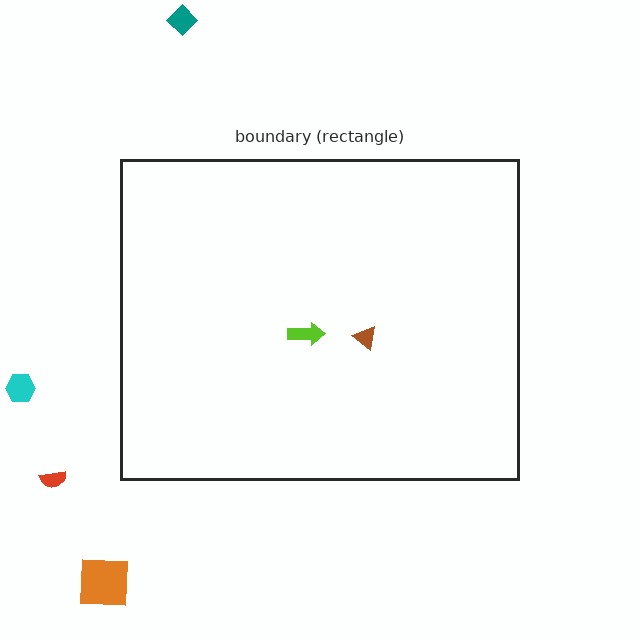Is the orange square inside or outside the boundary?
Outside.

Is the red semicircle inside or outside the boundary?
Outside.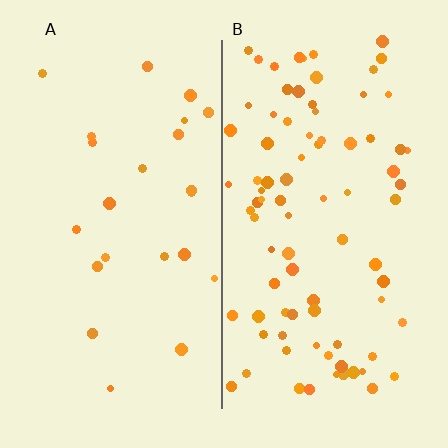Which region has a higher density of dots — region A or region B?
B (the right).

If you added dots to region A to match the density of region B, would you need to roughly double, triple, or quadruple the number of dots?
Approximately quadruple.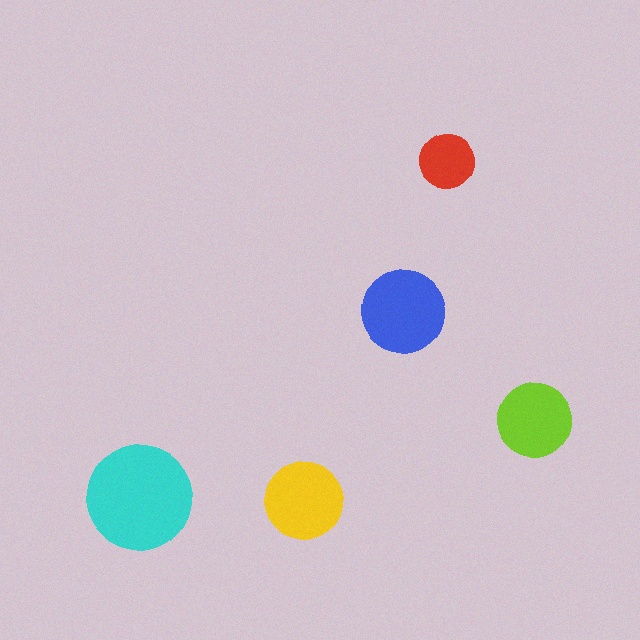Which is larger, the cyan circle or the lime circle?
The cyan one.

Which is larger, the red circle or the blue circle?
The blue one.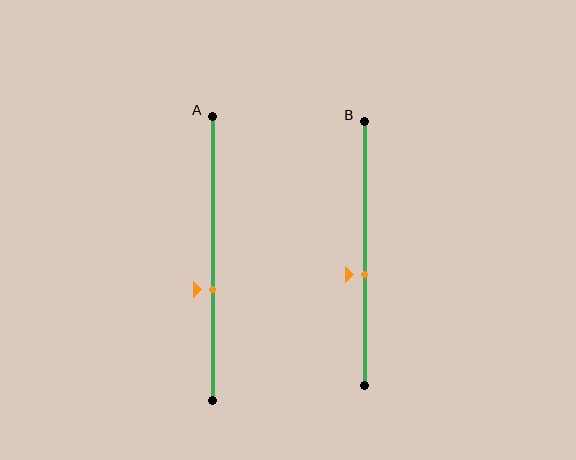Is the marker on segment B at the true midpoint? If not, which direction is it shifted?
No, the marker on segment B is shifted downward by about 8% of the segment length.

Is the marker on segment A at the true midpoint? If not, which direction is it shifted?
No, the marker on segment A is shifted downward by about 11% of the segment length.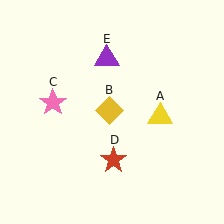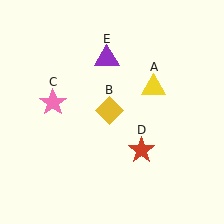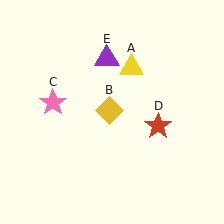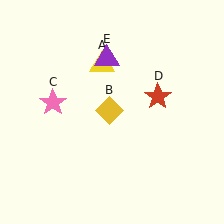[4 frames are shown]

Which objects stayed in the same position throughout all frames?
Yellow diamond (object B) and pink star (object C) and purple triangle (object E) remained stationary.